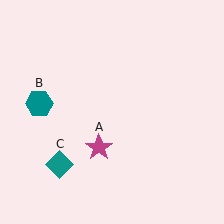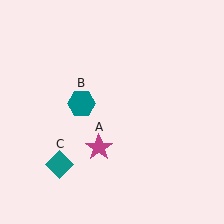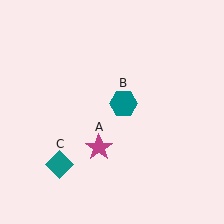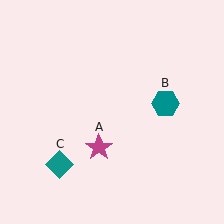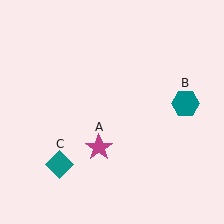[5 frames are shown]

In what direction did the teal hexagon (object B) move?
The teal hexagon (object B) moved right.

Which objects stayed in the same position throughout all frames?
Magenta star (object A) and teal diamond (object C) remained stationary.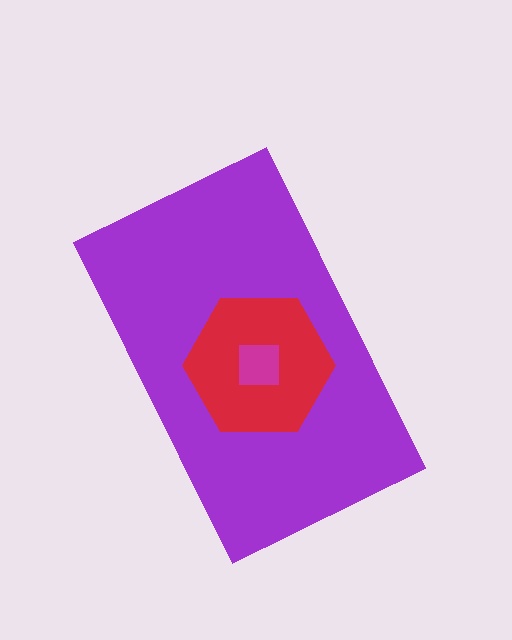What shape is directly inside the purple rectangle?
The red hexagon.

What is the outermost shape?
The purple rectangle.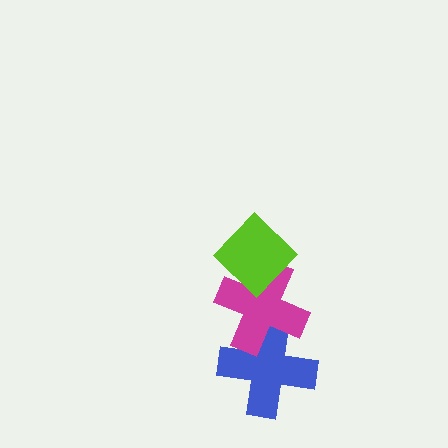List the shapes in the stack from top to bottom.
From top to bottom: the lime diamond, the magenta cross, the blue cross.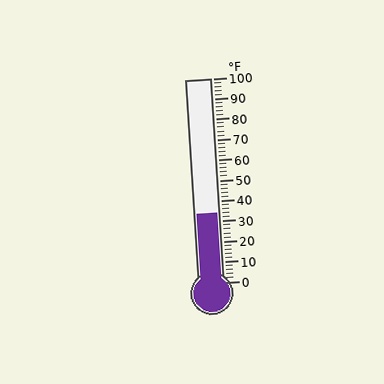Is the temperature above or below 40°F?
The temperature is below 40°F.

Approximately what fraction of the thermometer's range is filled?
The thermometer is filled to approximately 35% of its range.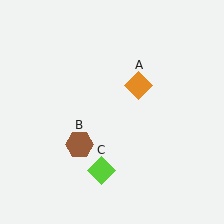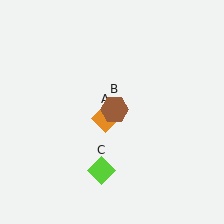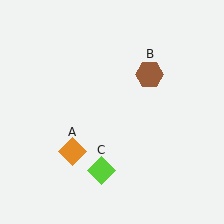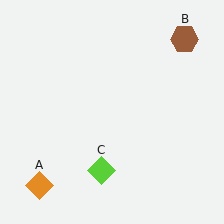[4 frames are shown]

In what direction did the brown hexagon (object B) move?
The brown hexagon (object B) moved up and to the right.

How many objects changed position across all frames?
2 objects changed position: orange diamond (object A), brown hexagon (object B).